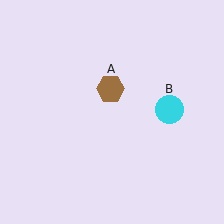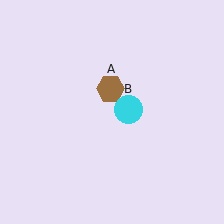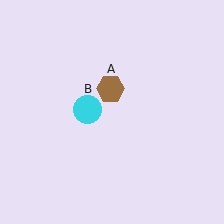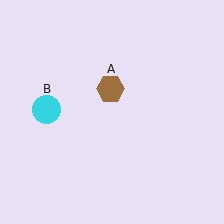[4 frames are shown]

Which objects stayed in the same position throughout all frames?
Brown hexagon (object A) remained stationary.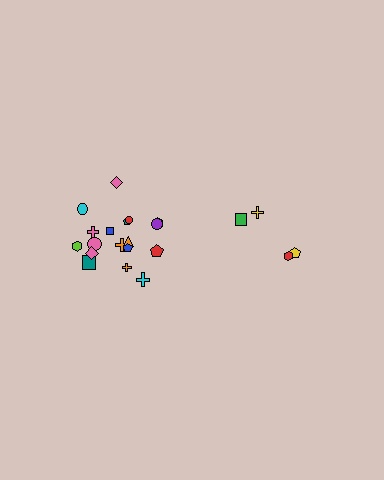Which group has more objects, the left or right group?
The left group.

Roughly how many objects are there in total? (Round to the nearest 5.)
Roughly 20 objects in total.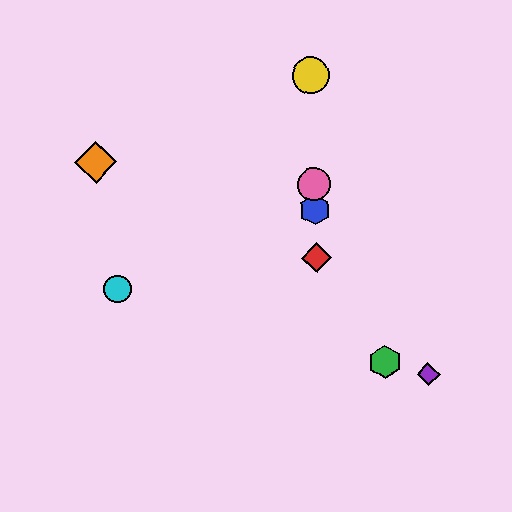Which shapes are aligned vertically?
The red diamond, the blue hexagon, the yellow circle, the pink circle are aligned vertically.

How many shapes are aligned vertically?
4 shapes (the red diamond, the blue hexagon, the yellow circle, the pink circle) are aligned vertically.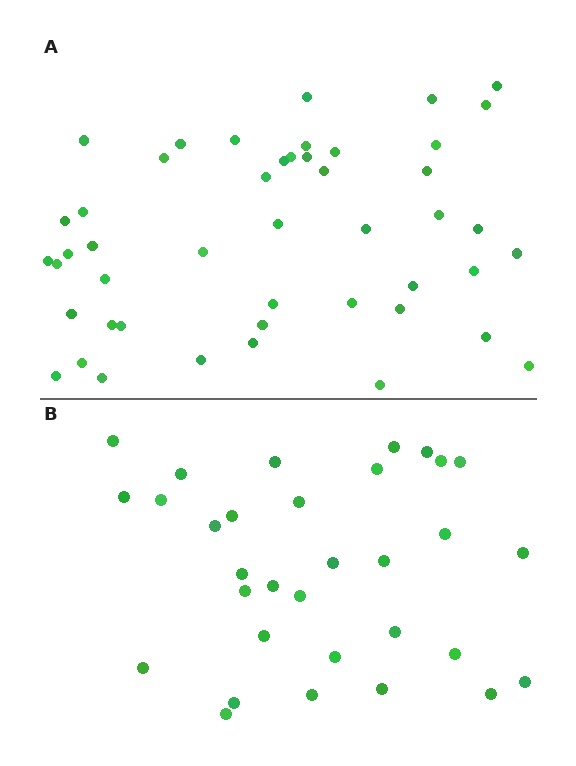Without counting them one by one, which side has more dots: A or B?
Region A (the top region) has more dots.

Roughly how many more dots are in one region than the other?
Region A has approximately 15 more dots than region B.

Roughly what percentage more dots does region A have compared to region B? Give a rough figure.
About 45% more.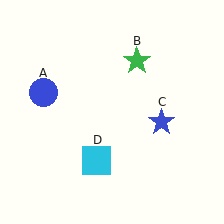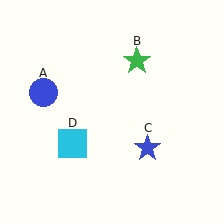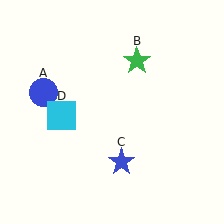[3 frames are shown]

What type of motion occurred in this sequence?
The blue star (object C), cyan square (object D) rotated clockwise around the center of the scene.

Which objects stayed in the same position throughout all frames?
Blue circle (object A) and green star (object B) remained stationary.